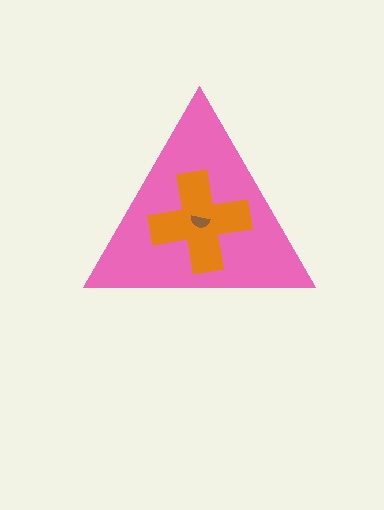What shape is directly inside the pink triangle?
The orange cross.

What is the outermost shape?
The pink triangle.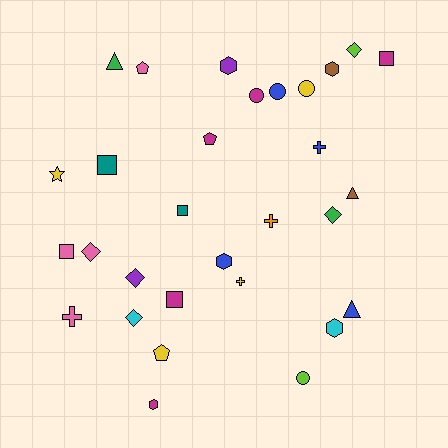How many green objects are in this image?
There are 2 green objects.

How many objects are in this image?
There are 30 objects.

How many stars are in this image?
There is 1 star.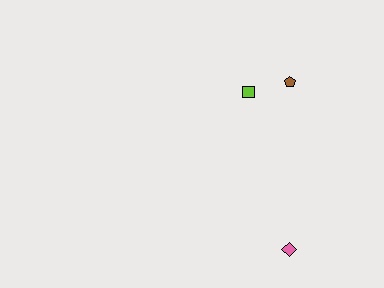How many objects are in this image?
There are 3 objects.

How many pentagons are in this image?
There is 1 pentagon.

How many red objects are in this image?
There are no red objects.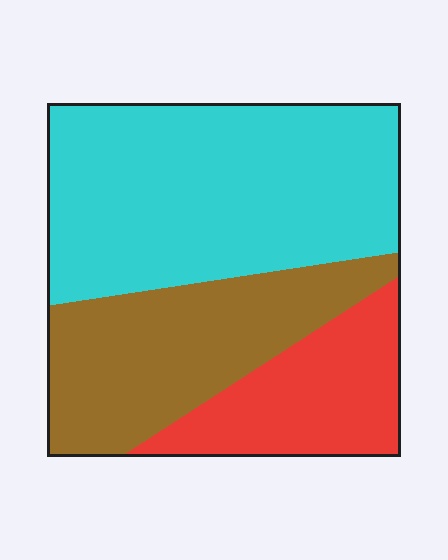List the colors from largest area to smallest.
From largest to smallest: cyan, brown, red.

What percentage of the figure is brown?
Brown takes up about one third (1/3) of the figure.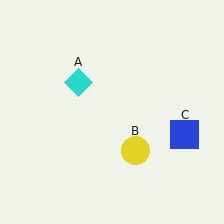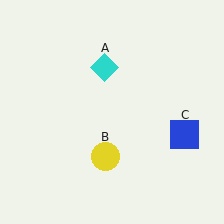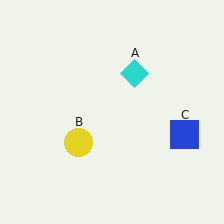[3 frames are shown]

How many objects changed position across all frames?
2 objects changed position: cyan diamond (object A), yellow circle (object B).